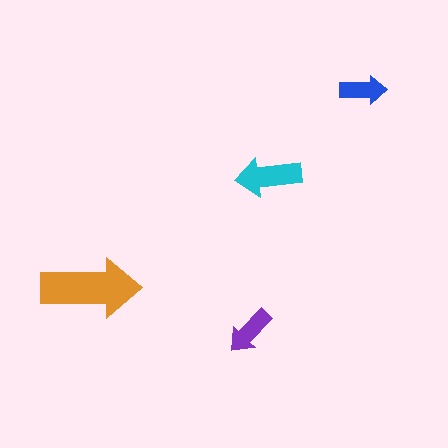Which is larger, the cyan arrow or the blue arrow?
The cyan one.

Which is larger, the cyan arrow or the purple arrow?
The cyan one.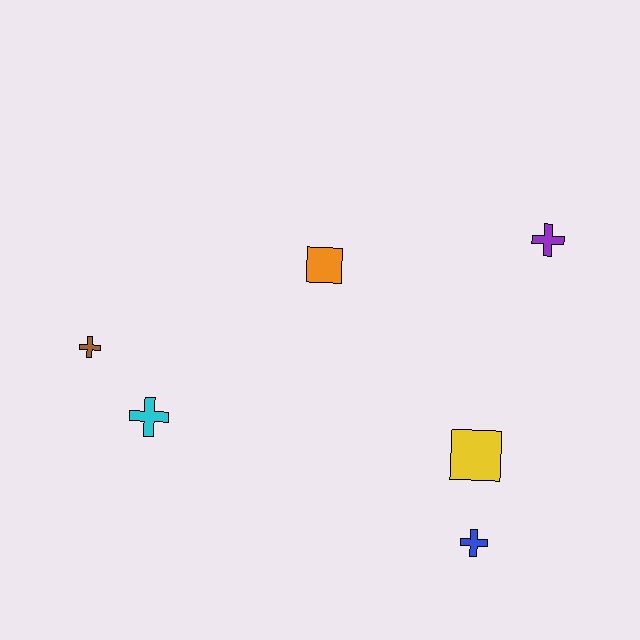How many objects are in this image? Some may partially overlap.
There are 6 objects.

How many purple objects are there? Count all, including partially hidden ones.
There is 1 purple object.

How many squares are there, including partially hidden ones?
There are 2 squares.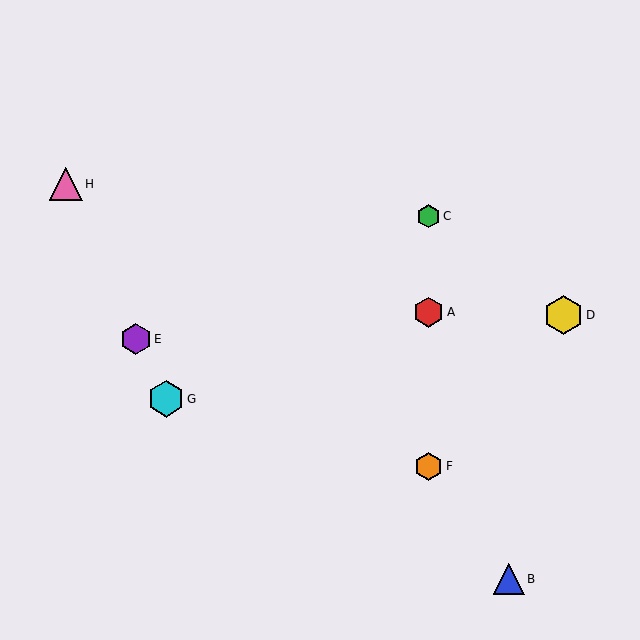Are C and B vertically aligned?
No, C is at x≈429 and B is at x≈509.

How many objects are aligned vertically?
3 objects (A, C, F) are aligned vertically.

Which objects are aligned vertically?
Objects A, C, F are aligned vertically.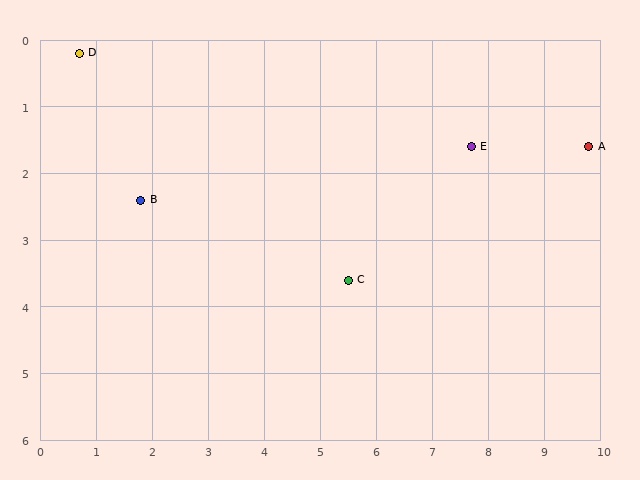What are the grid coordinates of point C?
Point C is at approximately (5.5, 3.6).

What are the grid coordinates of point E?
Point E is at approximately (7.7, 1.6).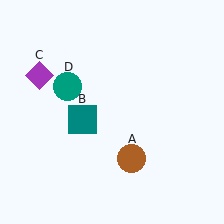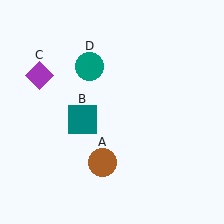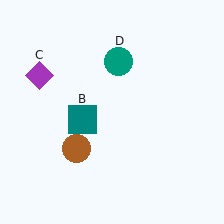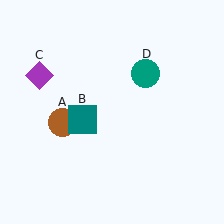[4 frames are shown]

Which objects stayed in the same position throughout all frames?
Teal square (object B) and purple diamond (object C) remained stationary.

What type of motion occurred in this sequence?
The brown circle (object A), teal circle (object D) rotated clockwise around the center of the scene.